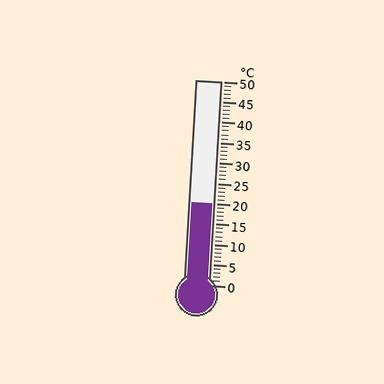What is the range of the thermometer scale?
The thermometer scale ranges from 0°C to 50°C.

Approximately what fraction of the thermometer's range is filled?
The thermometer is filled to approximately 40% of its range.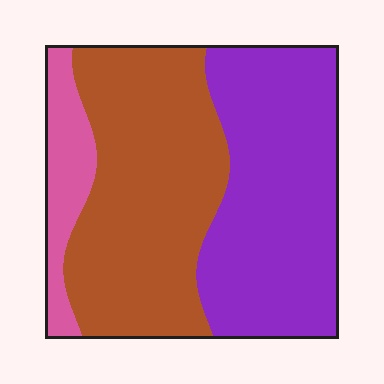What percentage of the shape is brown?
Brown covers around 45% of the shape.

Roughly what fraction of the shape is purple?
Purple takes up about two fifths (2/5) of the shape.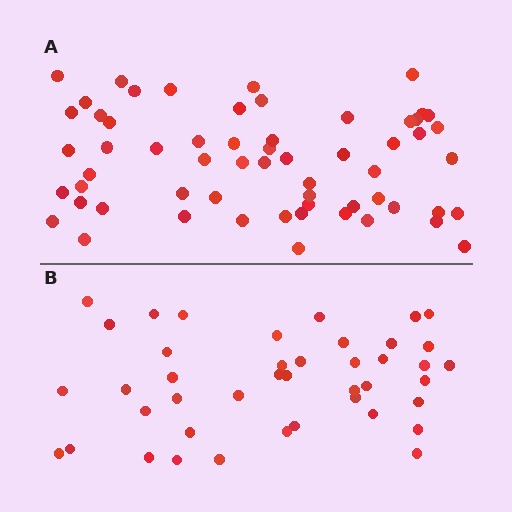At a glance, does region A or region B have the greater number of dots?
Region A (the top region) has more dots.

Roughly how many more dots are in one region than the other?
Region A has approximately 20 more dots than region B.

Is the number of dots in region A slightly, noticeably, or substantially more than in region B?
Region A has noticeably more, but not dramatically so. The ratio is roughly 1.4 to 1.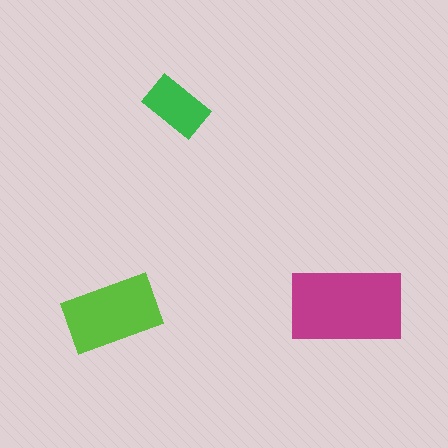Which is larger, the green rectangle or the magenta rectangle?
The magenta one.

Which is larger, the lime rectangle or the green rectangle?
The lime one.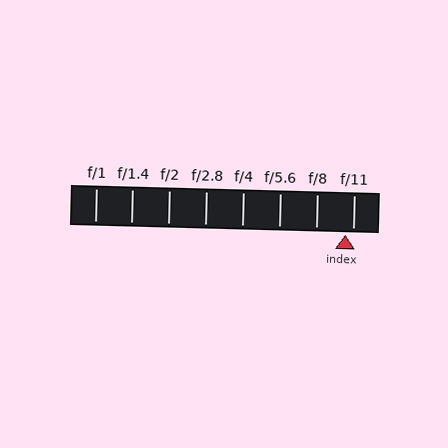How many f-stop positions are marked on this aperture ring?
There are 8 f-stop positions marked.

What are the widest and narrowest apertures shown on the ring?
The widest aperture shown is f/1 and the narrowest is f/11.